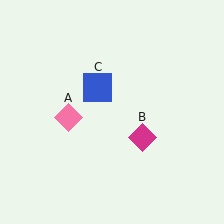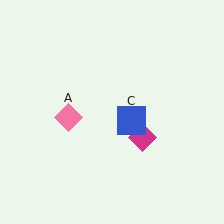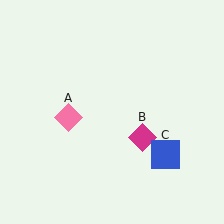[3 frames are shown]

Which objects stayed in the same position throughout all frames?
Pink diamond (object A) and magenta diamond (object B) remained stationary.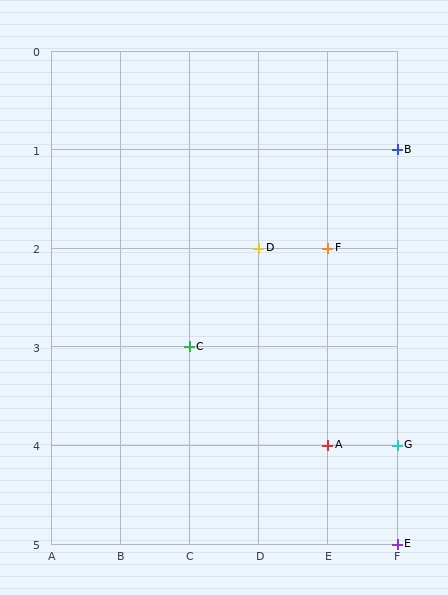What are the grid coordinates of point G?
Point G is at grid coordinates (F, 4).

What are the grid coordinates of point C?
Point C is at grid coordinates (C, 3).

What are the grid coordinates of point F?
Point F is at grid coordinates (E, 2).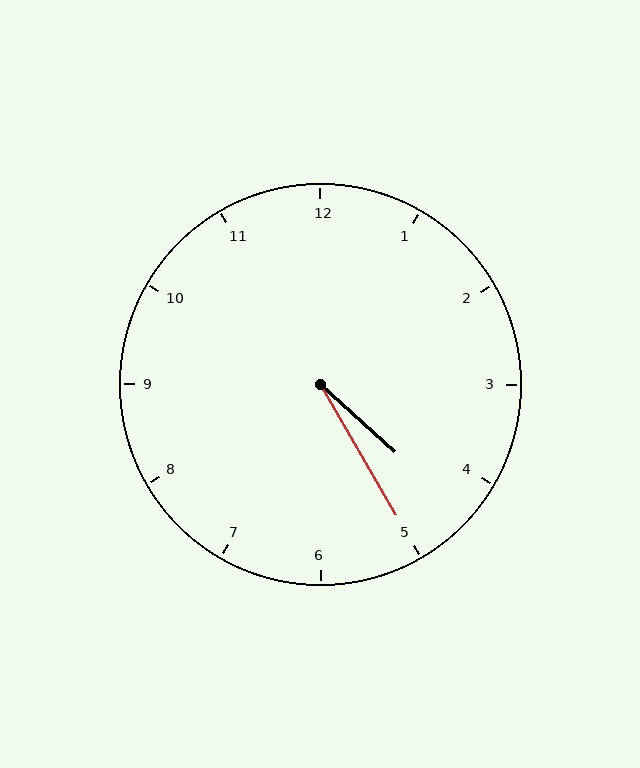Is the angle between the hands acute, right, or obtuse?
It is acute.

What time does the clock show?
4:25.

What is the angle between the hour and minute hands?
Approximately 18 degrees.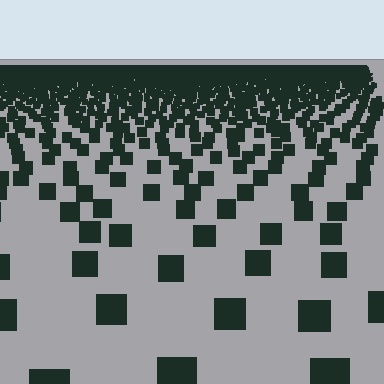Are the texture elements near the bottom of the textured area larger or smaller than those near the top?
Larger. Near the bottom, elements are closer to the viewer and appear at a bigger on-screen size.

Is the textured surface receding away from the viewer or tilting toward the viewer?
The surface is receding away from the viewer. Texture elements get smaller and denser toward the top.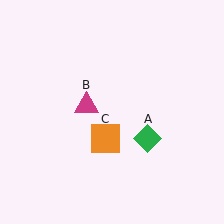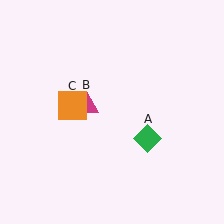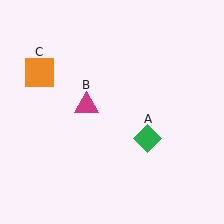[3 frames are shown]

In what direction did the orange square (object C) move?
The orange square (object C) moved up and to the left.